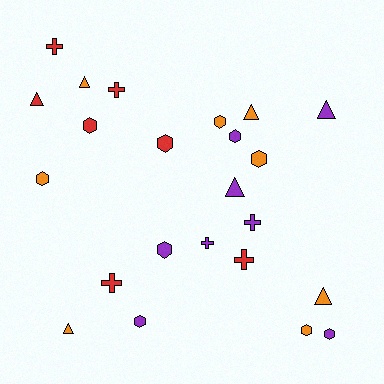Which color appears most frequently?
Orange, with 8 objects.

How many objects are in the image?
There are 23 objects.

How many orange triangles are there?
There are 4 orange triangles.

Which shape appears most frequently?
Hexagon, with 10 objects.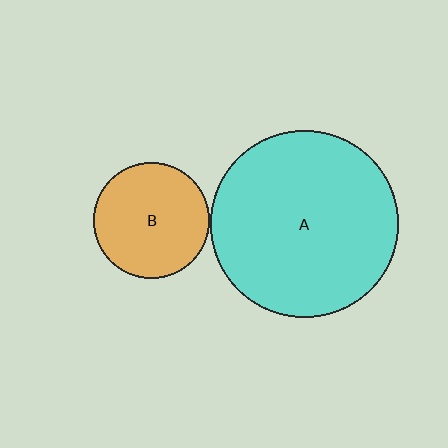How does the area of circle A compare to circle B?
Approximately 2.6 times.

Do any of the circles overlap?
No, none of the circles overlap.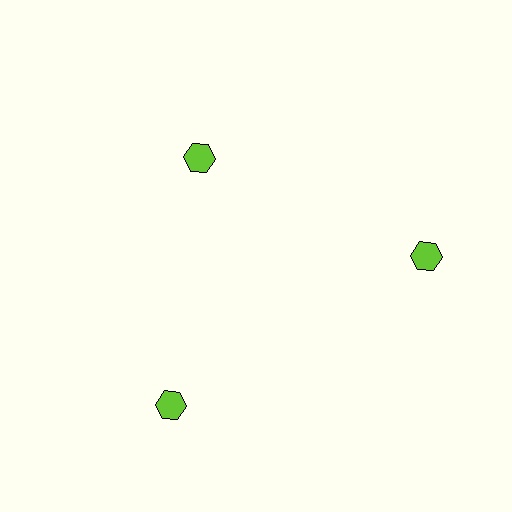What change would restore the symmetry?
The symmetry would be restored by moving it outward, back onto the ring so that all 3 hexagons sit at equal angles and equal distance from the center.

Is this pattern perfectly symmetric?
No. The 3 lime hexagons are arranged in a ring, but one element near the 11 o'clock position is pulled inward toward the center, breaking the 3-fold rotational symmetry.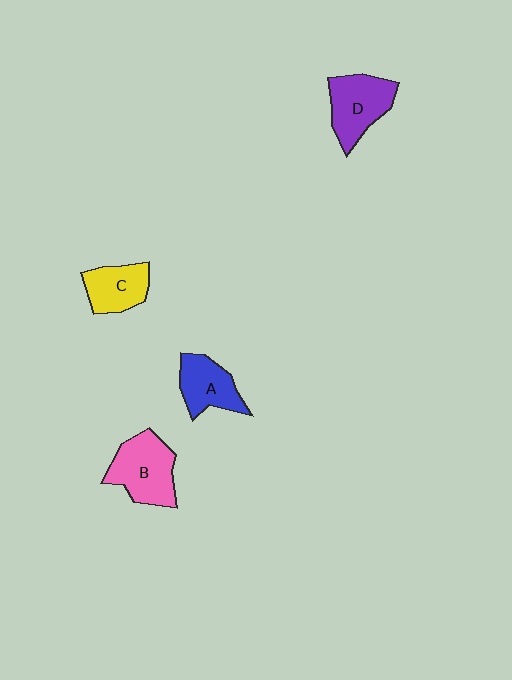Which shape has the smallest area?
Shape C (yellow).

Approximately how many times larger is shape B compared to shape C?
Approximately 1.4 times.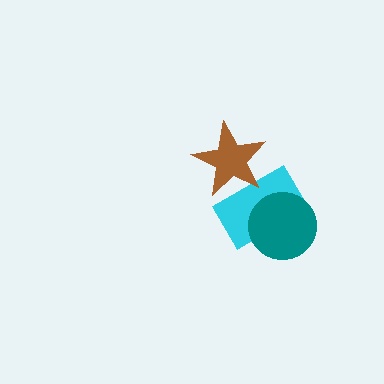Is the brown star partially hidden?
No, no other shape covers it.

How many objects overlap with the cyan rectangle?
2 objects overlap with the cyan rectangle.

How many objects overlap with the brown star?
1 object overlaps with the brown star.